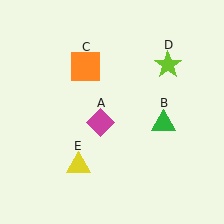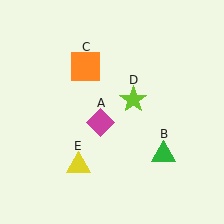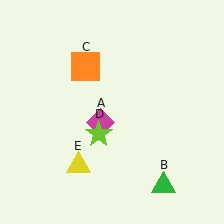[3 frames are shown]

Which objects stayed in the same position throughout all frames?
Magenta diamond (object A) and orange square (object C) and yellow triangle (object E) remained stationary.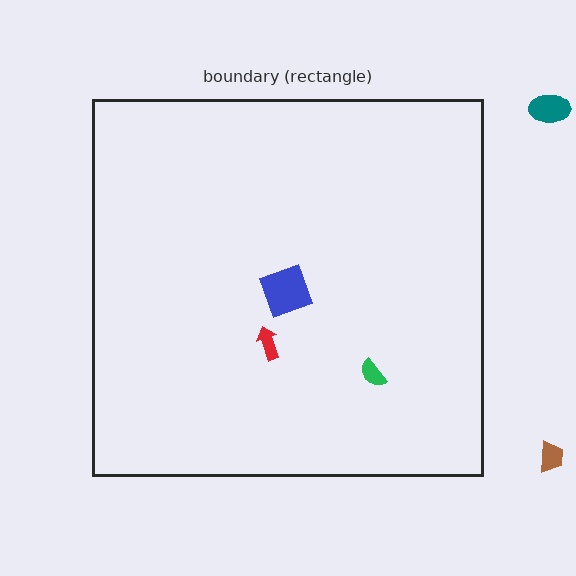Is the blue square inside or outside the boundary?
Inside.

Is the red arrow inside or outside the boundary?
Inside.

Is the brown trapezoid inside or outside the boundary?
Outside.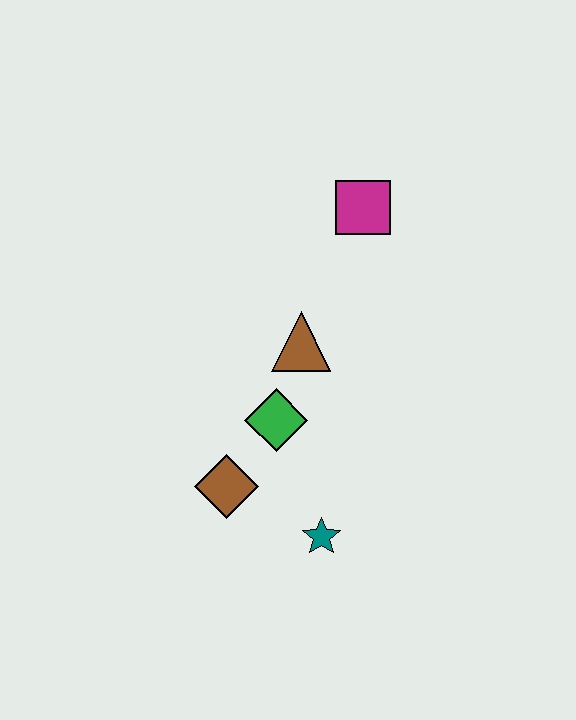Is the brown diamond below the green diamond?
Yes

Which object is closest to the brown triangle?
The green diamond is closest to the brown triangle.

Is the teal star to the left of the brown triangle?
No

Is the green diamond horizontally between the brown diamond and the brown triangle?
Yes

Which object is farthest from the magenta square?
The teal star is farthest from the magenta square.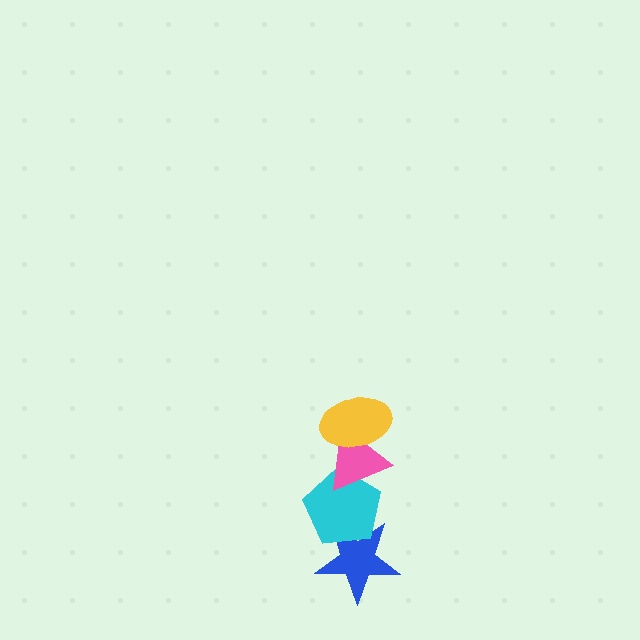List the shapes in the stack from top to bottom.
From top to bottom: the yellow ellipse, the pink triangle, the cyan pentagon, the blue star.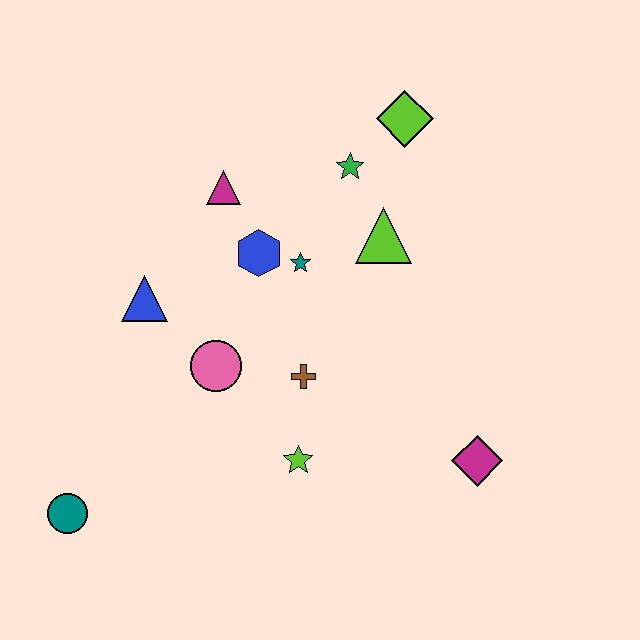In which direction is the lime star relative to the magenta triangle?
The lime star is below the magenta triangle.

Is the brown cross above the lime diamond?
No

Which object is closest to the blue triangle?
The pink circle is closest to the blue triangle.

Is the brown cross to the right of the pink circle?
Yes